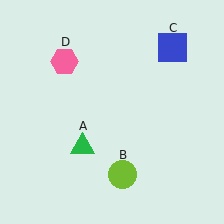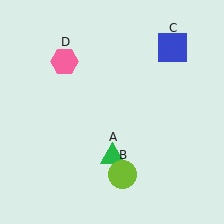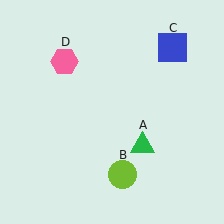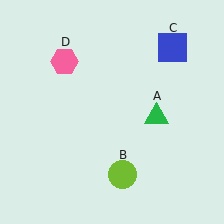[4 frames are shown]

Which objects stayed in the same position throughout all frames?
Lime circle (object B) and blue square (object C) and pink hexagon (object D) remained stationary.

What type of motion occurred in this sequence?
The green triangle (object A) rotated counterclockwise around the center of the scene.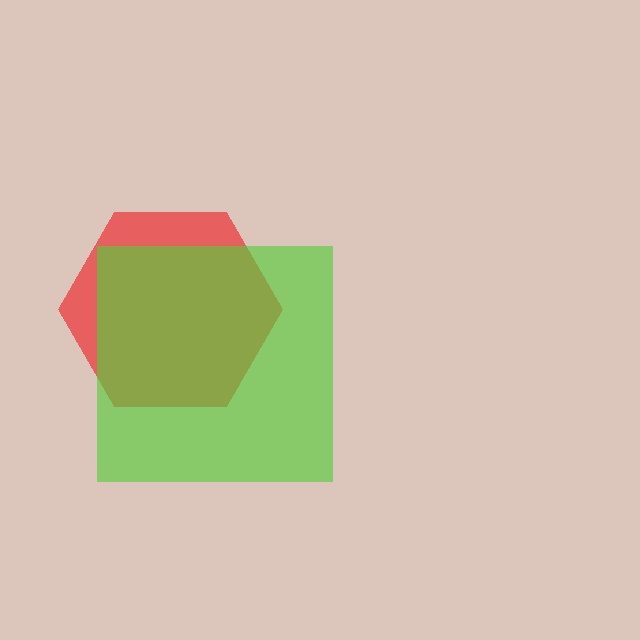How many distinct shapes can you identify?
There are 2 distinct shapes: a red hexagon, a lime square.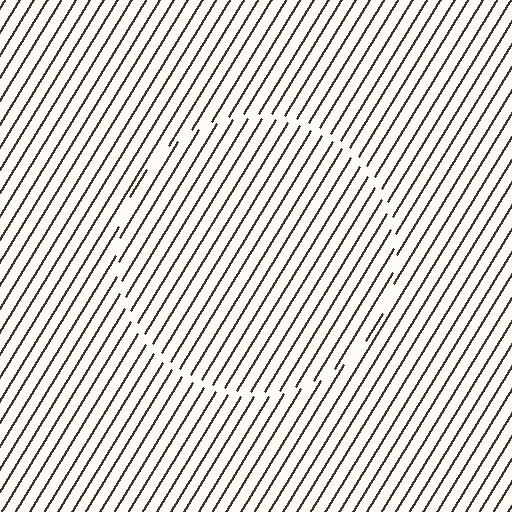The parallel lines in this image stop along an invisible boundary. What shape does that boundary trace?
An illusory circle. The interior of the shape contains the same grating, shifted by half a period — the contour is defined by the phase discontinuity where line-ends from the inner and outer gratings abut.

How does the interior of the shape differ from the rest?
The interior of the shape contains the same grating, shifted by half a period — the contour is defined by the phase discontinuity where line-ends from the inner and outer gratings abut.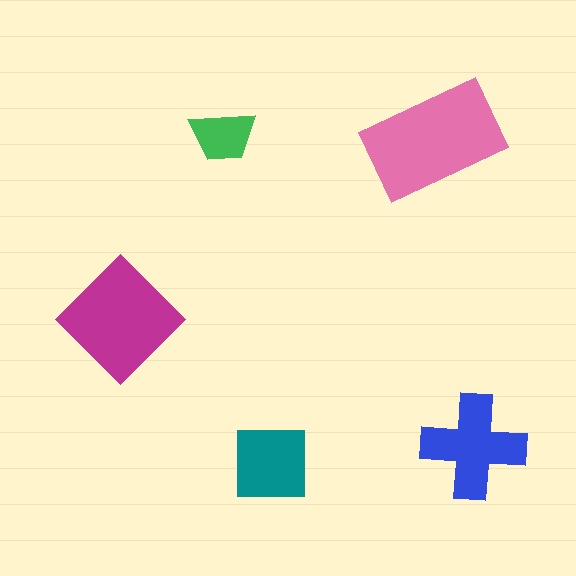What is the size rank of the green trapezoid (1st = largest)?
5th.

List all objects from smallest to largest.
The green trapezoid, the teal square, the blue cross, the magenta diamond, the pink rectangle.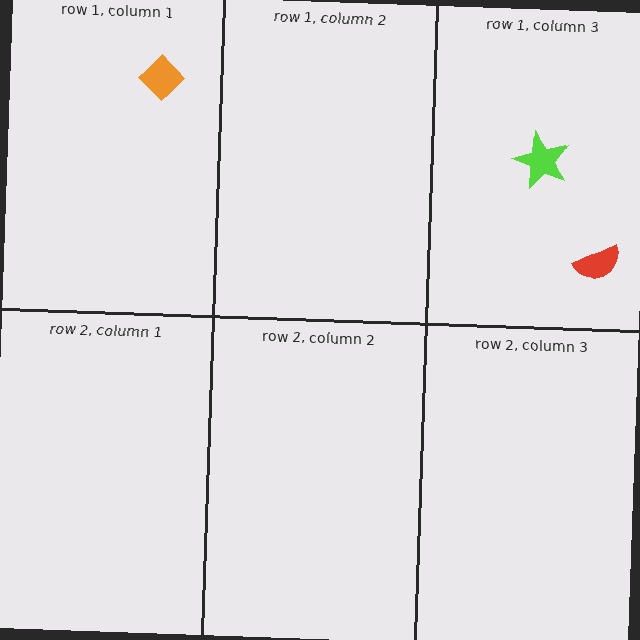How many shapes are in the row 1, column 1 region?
1.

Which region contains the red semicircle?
The row 1, column 3 region.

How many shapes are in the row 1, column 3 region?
2.